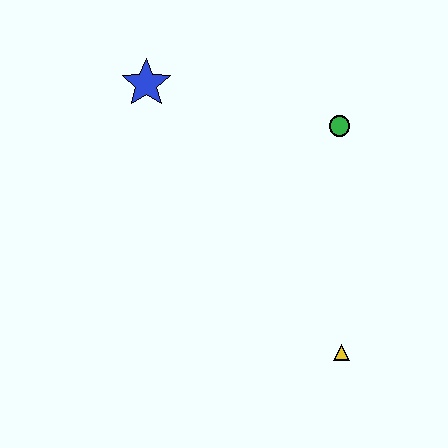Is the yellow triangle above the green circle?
No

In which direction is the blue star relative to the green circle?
The blue star is to the left of the green circle.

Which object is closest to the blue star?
The green circle is closest to the blue star.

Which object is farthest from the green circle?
The yellow triangle is farthest from the green circle.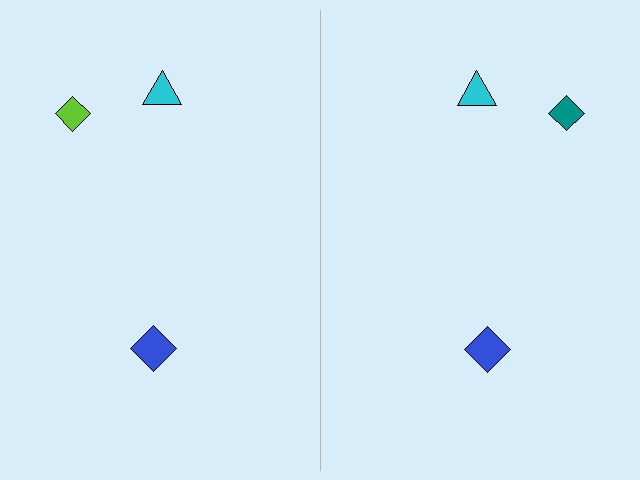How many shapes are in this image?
There are 6 shapes in this image.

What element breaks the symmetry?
The teal diamond on the right side breaks the symmetry — its mirror counterpart is lime.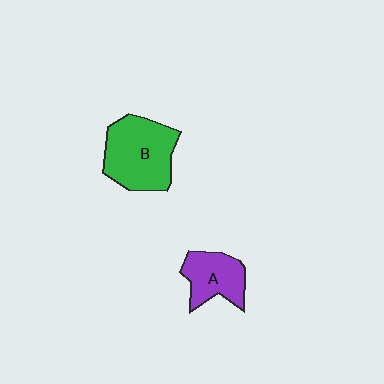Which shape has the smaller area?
Shape A (purple).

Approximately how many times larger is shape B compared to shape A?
Approximately 1.6 times.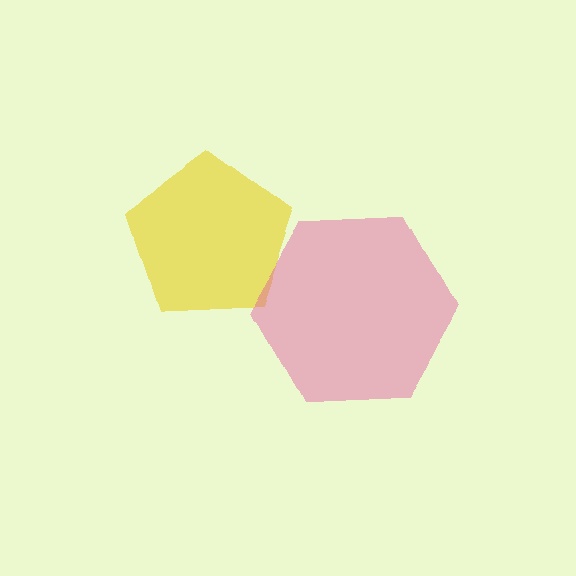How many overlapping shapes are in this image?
There are 2 overlapping shapes in the image.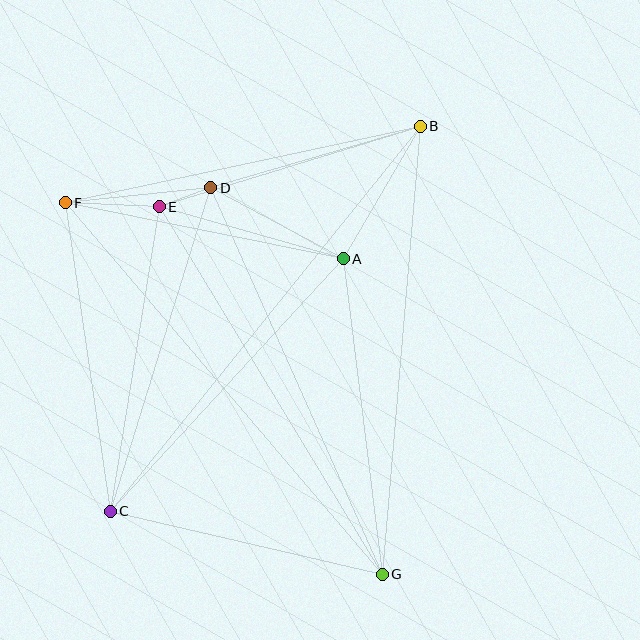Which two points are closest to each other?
Points D and E are closest to each other.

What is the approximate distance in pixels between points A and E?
The distance between A and E is approximately 191 pixels.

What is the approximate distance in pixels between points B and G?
The distance between B and G is approximately 449 pixels.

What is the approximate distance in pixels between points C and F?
The distance between C and F is approximately 312 pixels.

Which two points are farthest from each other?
Points B and C are farthest from each other.